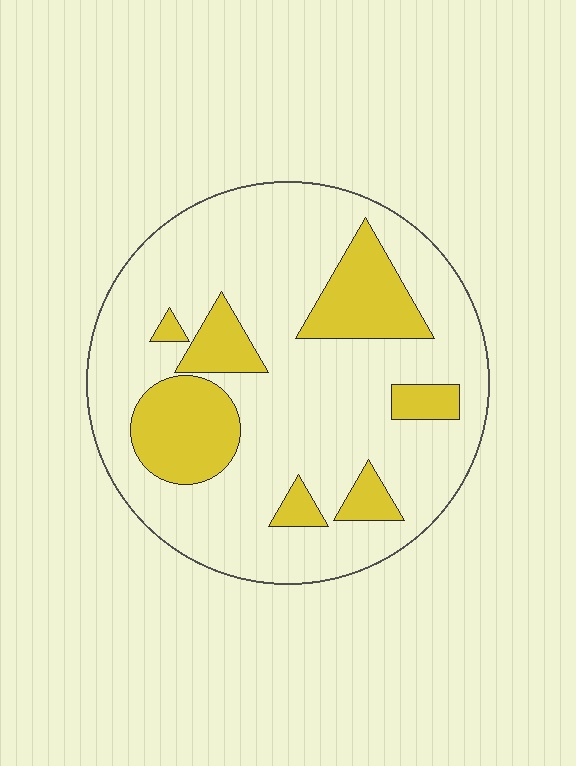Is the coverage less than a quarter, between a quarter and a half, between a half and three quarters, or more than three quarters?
Less than a quarter.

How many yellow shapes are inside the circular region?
7.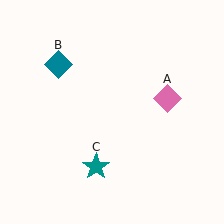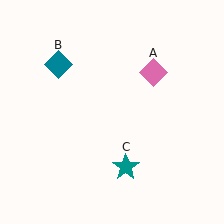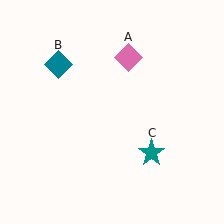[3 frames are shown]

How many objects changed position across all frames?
2 objects changed position: pink diamond (object A), teal star (object C).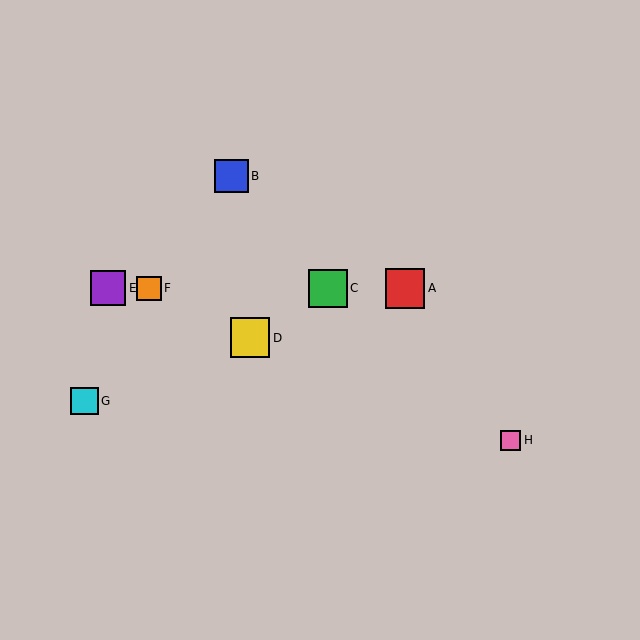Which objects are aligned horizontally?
Objects A, C, E, F are aligned horizontally.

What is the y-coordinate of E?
Object E is at y≈288.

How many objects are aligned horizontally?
4 objects (A, C, E, F) are aligned horizontally.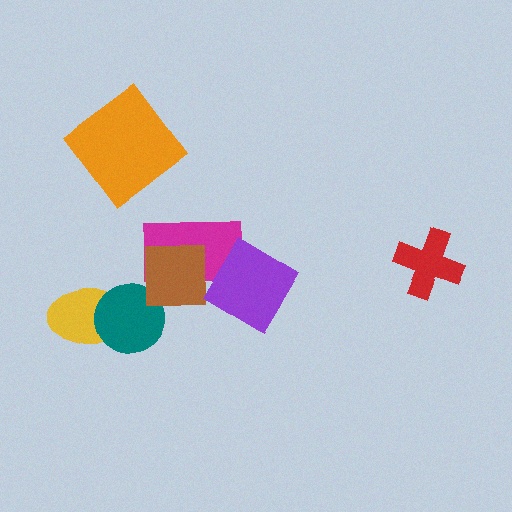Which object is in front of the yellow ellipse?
The teal circle is in front of the yellow ellipse.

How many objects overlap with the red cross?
0 objects overlap with the red cross.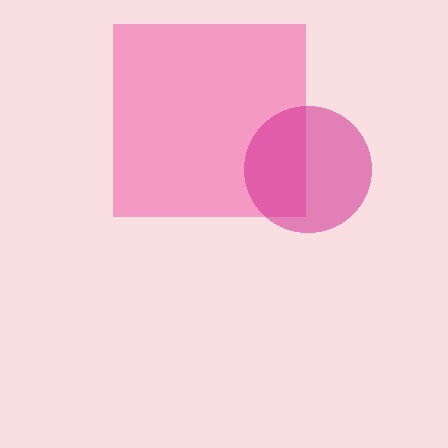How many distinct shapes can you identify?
There are 2 distinct shapes: a pink square, a magenta circle.